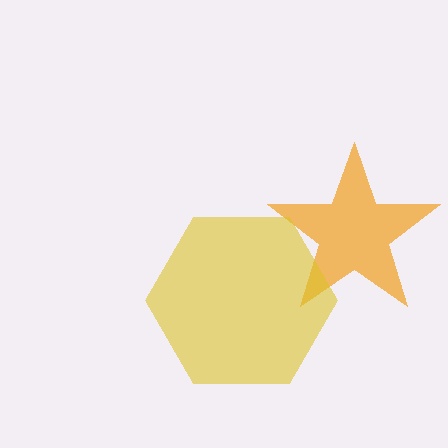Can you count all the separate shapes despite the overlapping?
Yes, there are 2 separate shapes.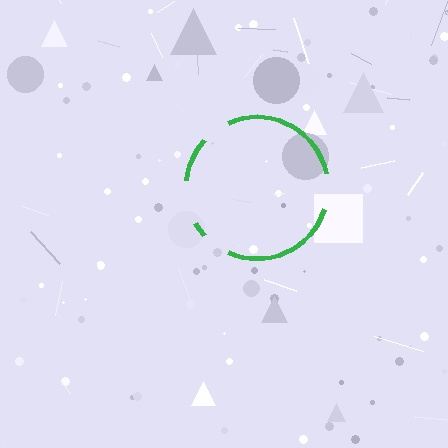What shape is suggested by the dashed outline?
The dashed outline suggests a circle.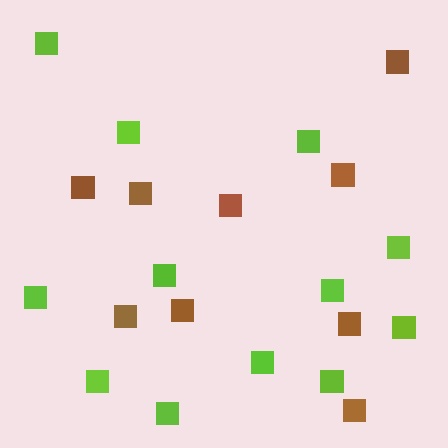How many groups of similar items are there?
There are 2 groups: one group of brown squares (9) and one group of lime squares (12).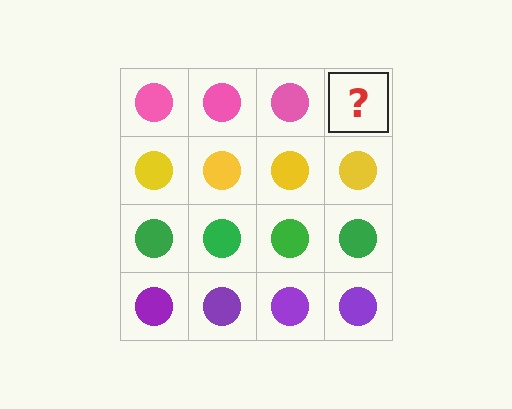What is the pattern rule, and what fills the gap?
The rule is that each row has a consistent color. The gap should be filled with a pink circle.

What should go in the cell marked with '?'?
The missing cell should contain a pink circle.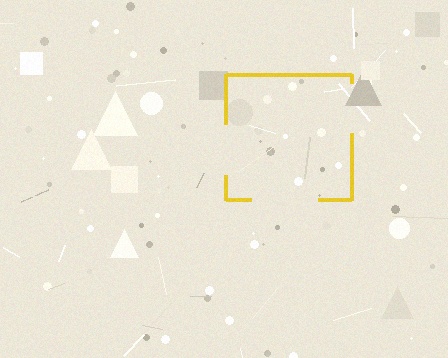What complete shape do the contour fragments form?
The contour fragments form a square.